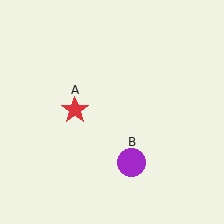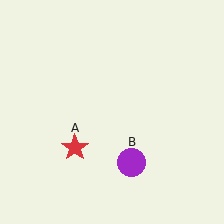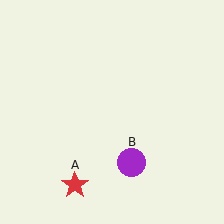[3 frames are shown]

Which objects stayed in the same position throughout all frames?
Purple circle (object B) remained stationary.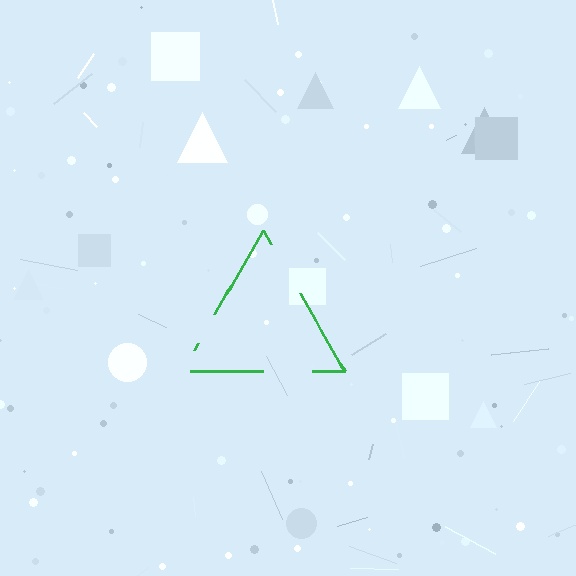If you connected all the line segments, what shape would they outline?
They would outline a triangle.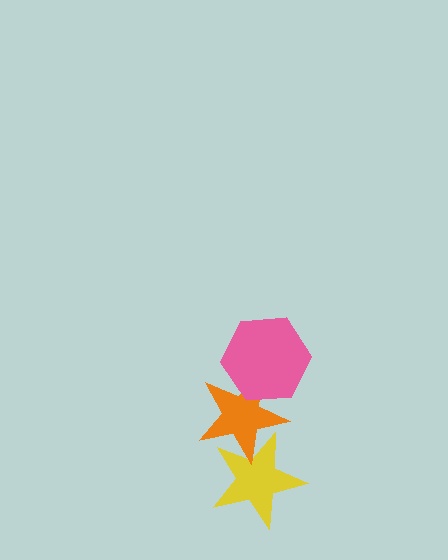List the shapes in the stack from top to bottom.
From top to bottom: the pink hexagon, the orange star, the yellow star.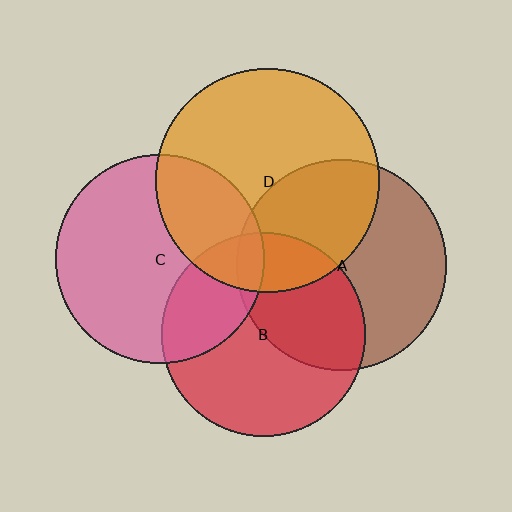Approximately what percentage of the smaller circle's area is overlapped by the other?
Approximately 30%.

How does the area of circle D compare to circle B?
Approximately 1.2 times.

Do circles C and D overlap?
Yes.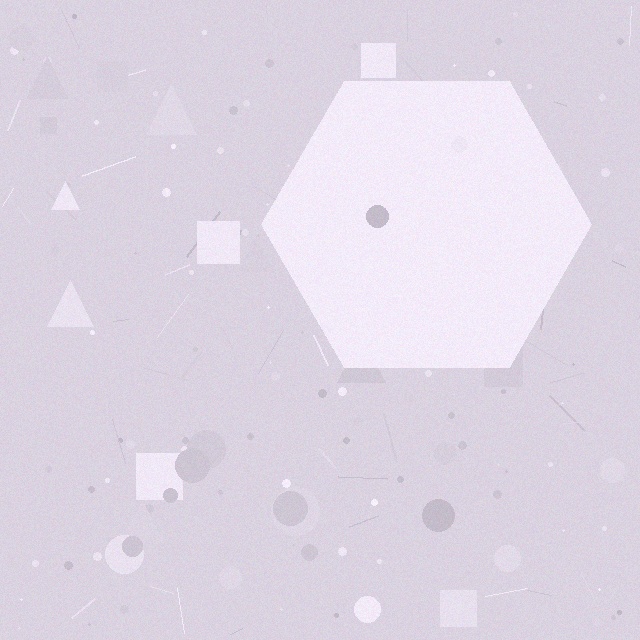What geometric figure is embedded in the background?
A hexagon is embedded in the background.